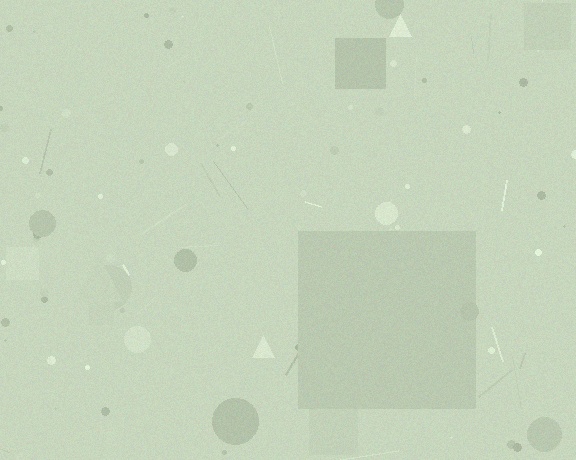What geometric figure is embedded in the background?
A square is embedded in the background.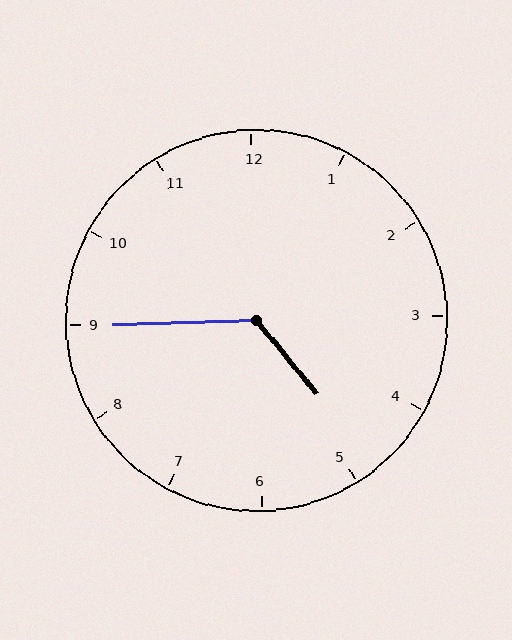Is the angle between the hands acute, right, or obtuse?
It is obtuse.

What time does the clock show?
4:45.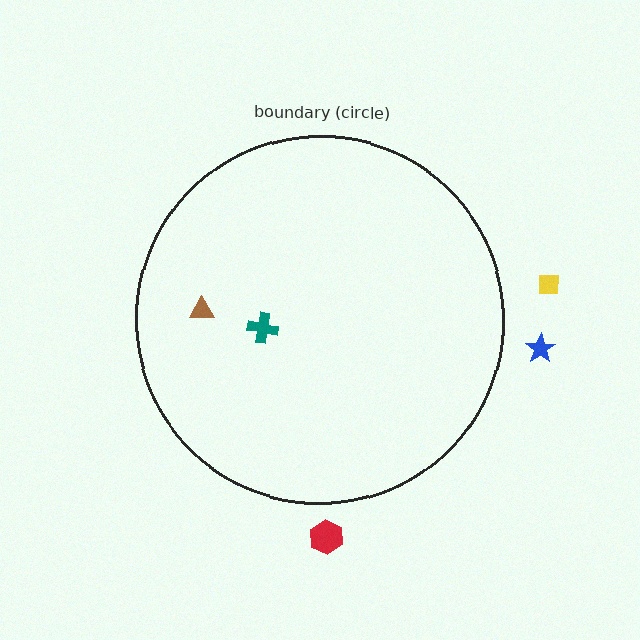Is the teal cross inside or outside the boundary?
Inside.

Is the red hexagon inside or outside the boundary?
Outside.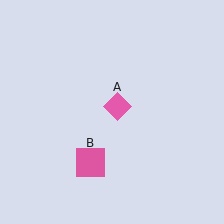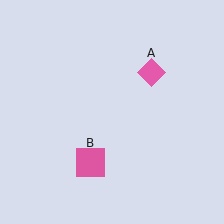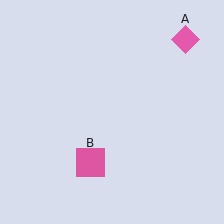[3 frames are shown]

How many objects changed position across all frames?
1 object changed position: pink diamond (object A).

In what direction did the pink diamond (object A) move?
The pink diamond (object A) moved up and to the right.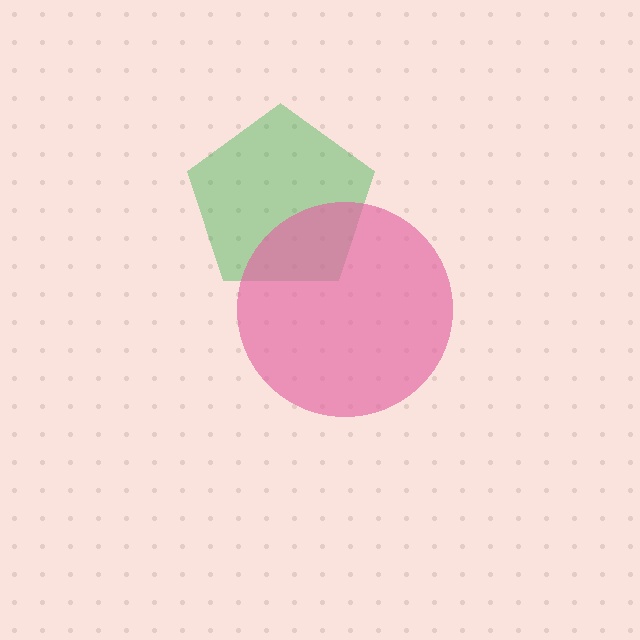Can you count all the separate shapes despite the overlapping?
Yes, there are 2 separate shapes.